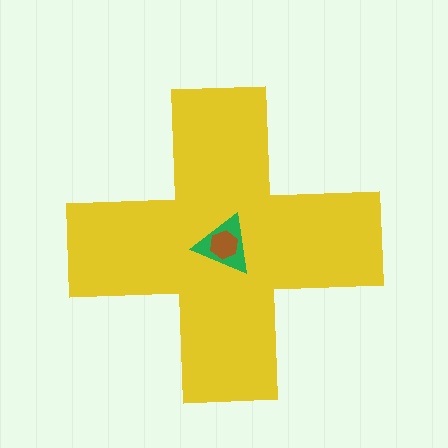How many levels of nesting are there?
3.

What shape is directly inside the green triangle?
The brown hexagon.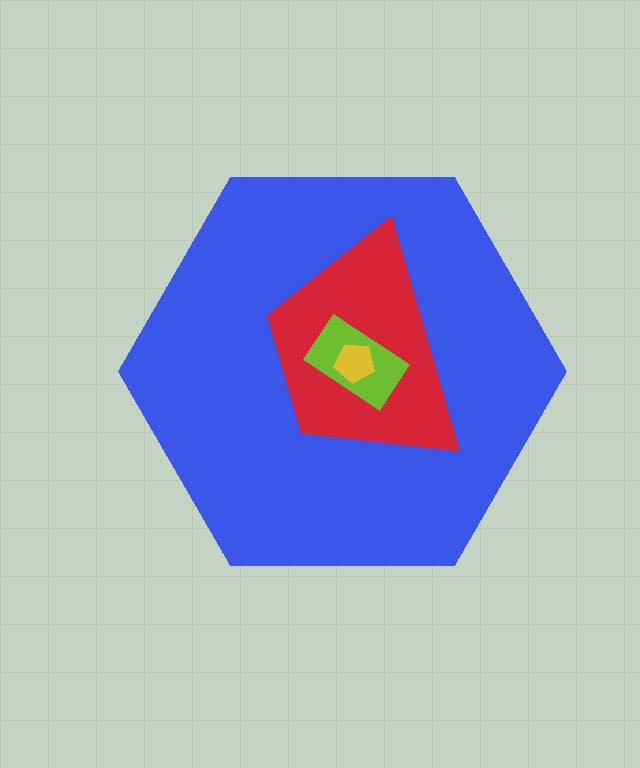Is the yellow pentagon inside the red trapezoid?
Yes.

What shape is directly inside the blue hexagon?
The red trapezoid.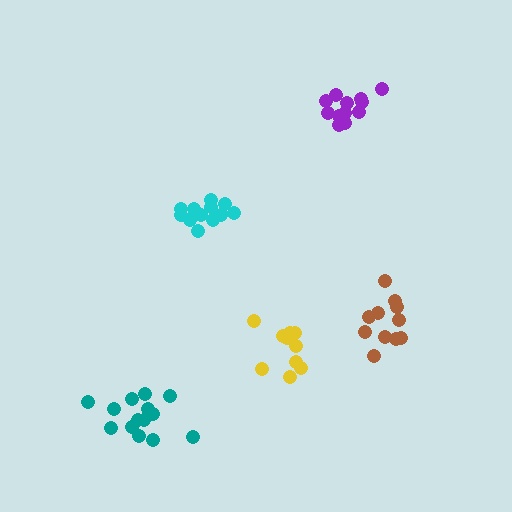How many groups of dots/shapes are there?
There are 5 groups.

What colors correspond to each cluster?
The clusters are colored: teal, cyan, yellow, brown, purple.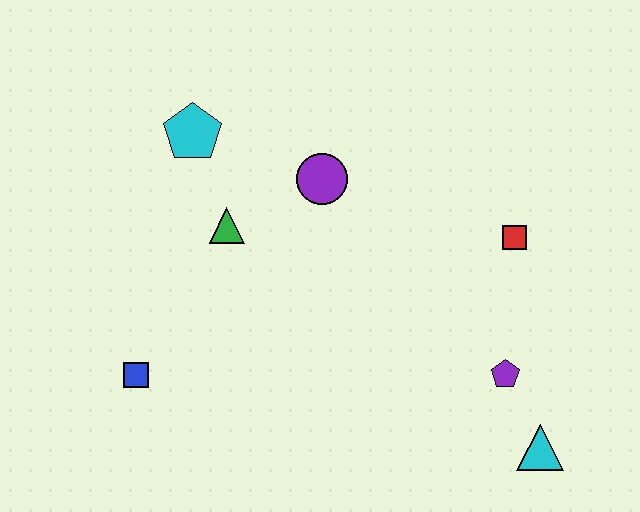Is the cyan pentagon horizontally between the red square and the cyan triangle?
No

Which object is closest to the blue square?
The green triangle is closest to the blue square.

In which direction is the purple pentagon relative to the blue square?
The purple pentagon is to the right of the blue square.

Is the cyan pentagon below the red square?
No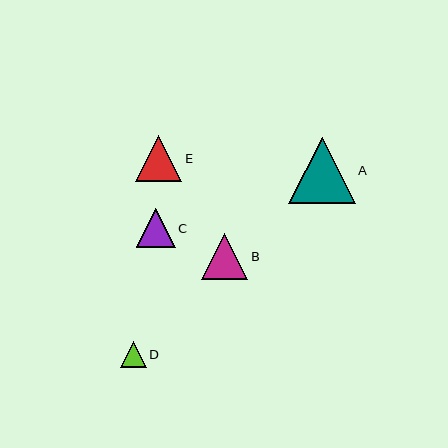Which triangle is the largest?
Triangle A is the largest with a size of approximately 67 pixels.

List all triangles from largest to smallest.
From largest to smallest: A, B, E, C, D.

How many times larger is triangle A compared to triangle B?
Triangle A is approximately 1.4 times the size of triangle B.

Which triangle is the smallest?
Triangle D is the smallest with a size of approximately 26 pixels.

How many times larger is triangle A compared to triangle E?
Triangle A is approximately 1.4 times the size of triangle E.